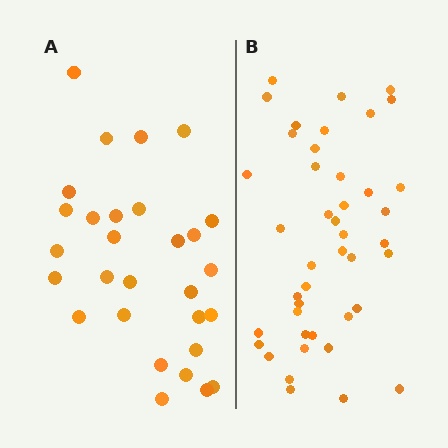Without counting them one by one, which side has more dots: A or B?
Region B (the right region) has more dots.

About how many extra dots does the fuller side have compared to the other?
Region B has approximately 15 more dots than region A.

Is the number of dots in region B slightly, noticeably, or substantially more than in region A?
Region B has substantially more. The ratio is roughly 1.5 to 1.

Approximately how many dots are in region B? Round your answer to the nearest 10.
About 40 dots. (The exact count is 43, which rounds to 40.)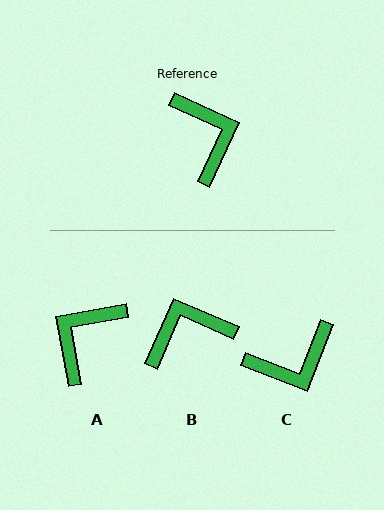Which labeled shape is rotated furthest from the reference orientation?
A, about 124 degrees away.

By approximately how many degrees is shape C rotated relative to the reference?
Approximately 87 degrees clockwise.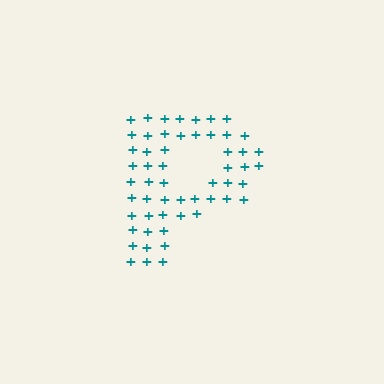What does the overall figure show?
The overall figure shows the letter P.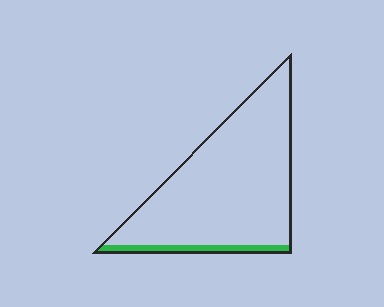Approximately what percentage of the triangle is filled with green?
Approximately 10%.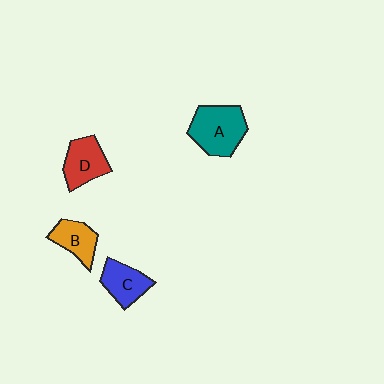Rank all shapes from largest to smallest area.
From largest to smallest: A (teal), D (red), C (blue), B (orange).